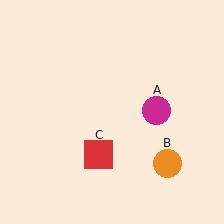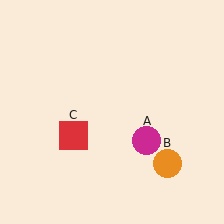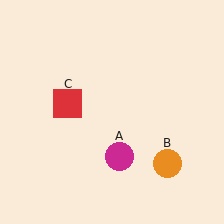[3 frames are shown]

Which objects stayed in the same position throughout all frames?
Orange circle (object B) remained stationary.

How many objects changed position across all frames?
2 objects changed position: magenta circle (object A), red square (object C).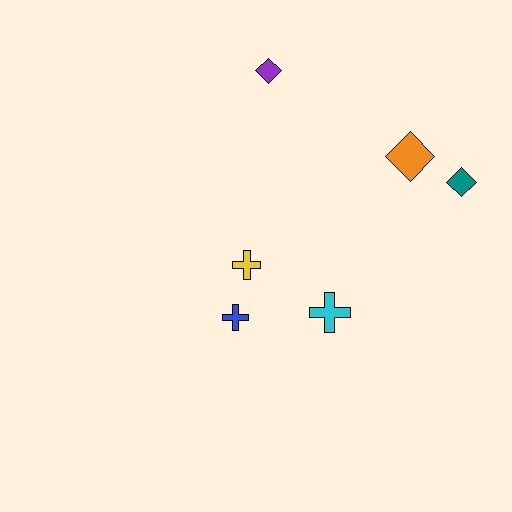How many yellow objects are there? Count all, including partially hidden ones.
There is 1 yellow object.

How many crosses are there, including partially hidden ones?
There are 3 crosses.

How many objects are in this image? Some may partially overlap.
There are 6 objects.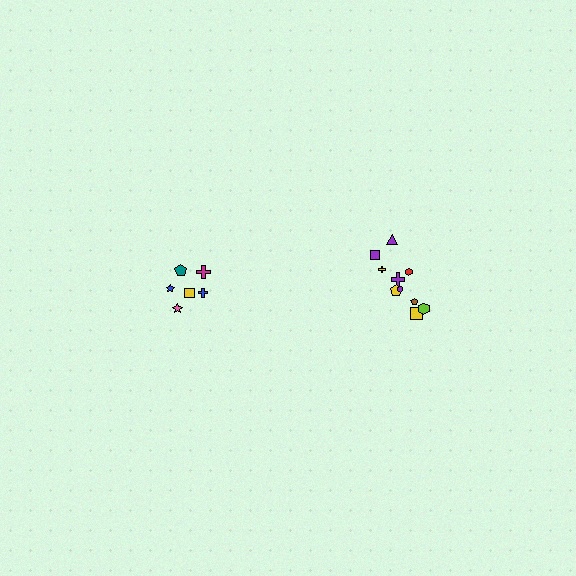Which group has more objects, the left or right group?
The right group.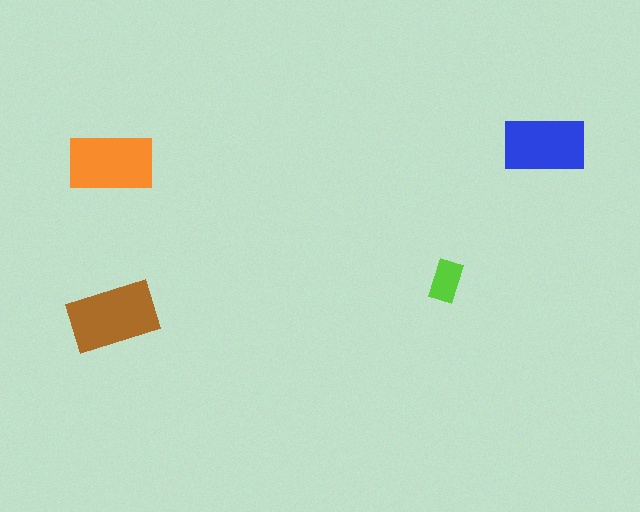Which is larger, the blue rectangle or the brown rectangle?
The brown one.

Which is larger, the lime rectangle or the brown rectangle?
The brown one.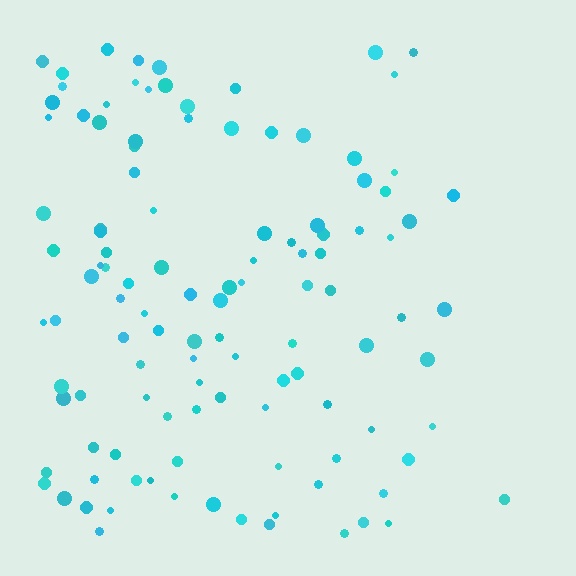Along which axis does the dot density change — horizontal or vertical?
Horizontal.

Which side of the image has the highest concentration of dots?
The left.